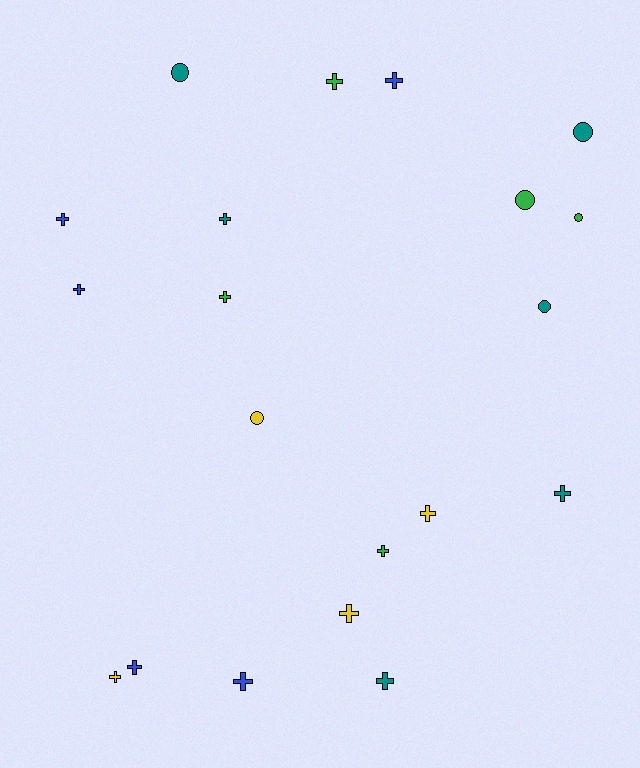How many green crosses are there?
There are 3 green crosses.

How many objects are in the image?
There are 20 objects.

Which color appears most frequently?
Teal, with 6 objects.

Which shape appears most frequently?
Cross, with 14 objects.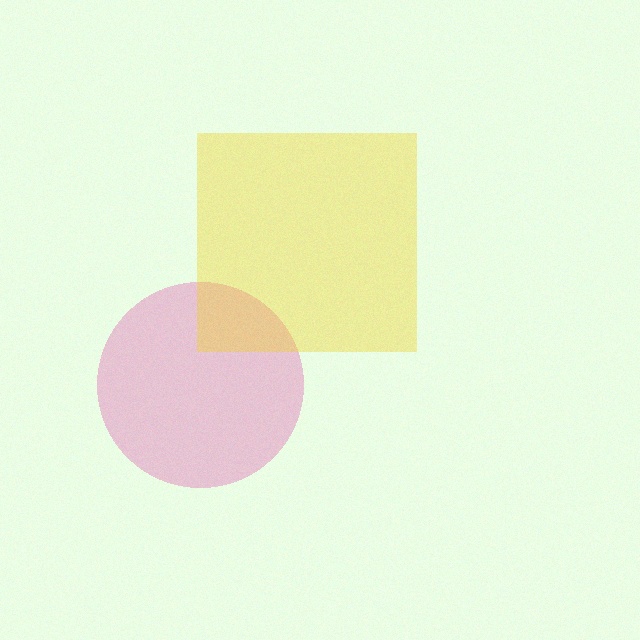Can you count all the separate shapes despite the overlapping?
Yes, there are 2 separate shapes.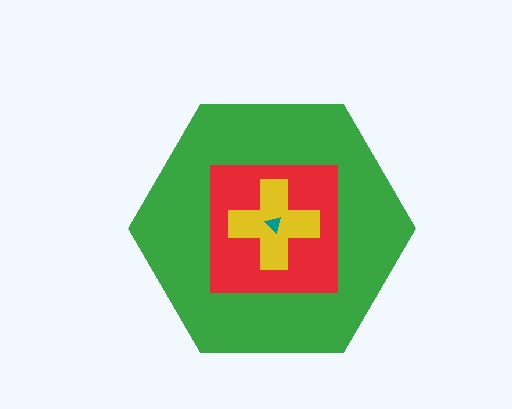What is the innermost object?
The teal triangle.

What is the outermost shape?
The green hexagon.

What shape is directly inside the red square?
The yellow cross.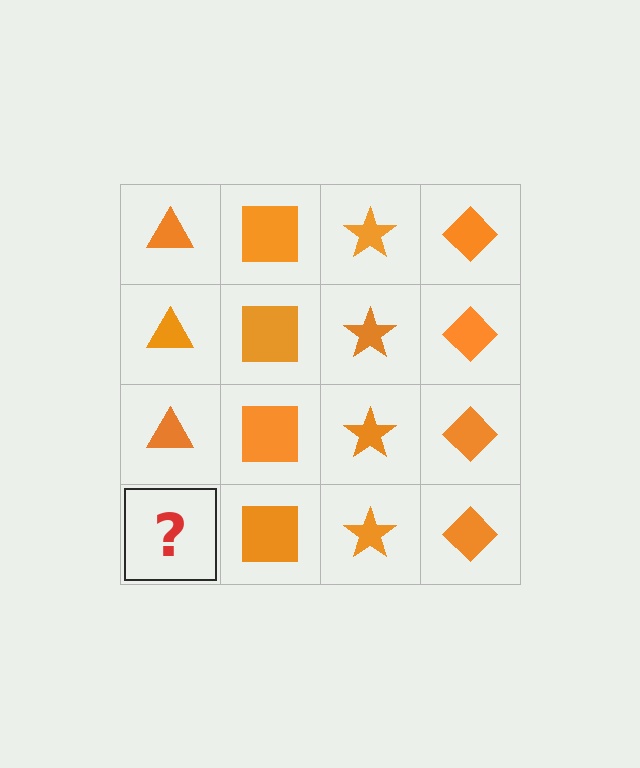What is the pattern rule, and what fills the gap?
The rule is that each column has a consistent shape. The gap should be filled with an orange triangle.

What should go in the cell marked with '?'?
The missing cell should contain an orange triangle.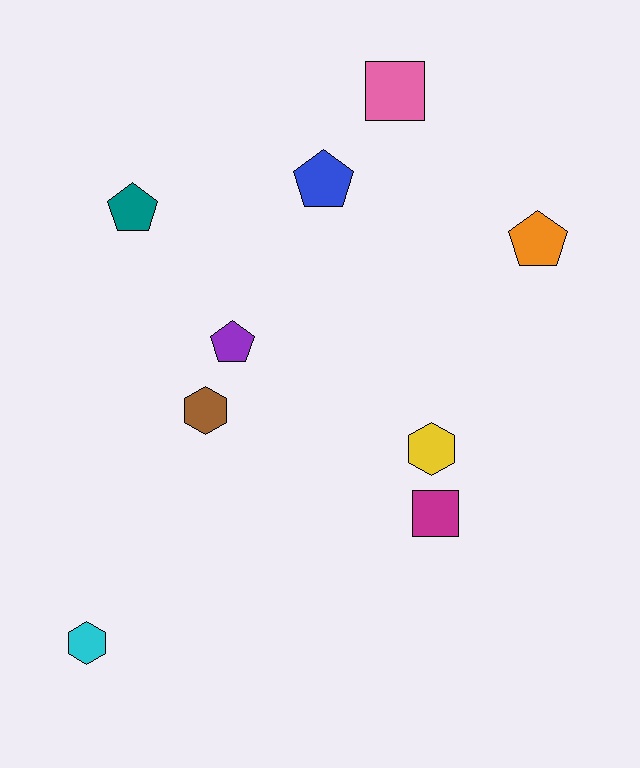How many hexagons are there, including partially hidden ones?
There are 3 hexagons.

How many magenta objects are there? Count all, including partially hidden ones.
There is 1 magenta object.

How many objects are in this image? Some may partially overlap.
There are 9 objects.